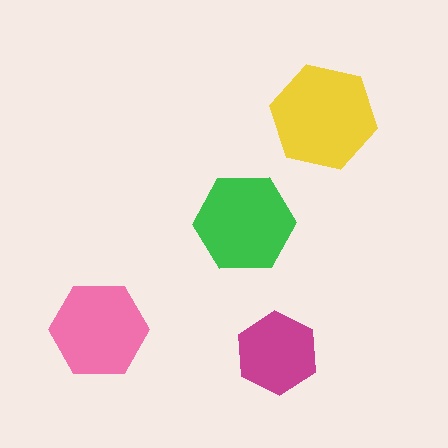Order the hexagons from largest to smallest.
the yellow one, the green one, the pink one, the magenta one.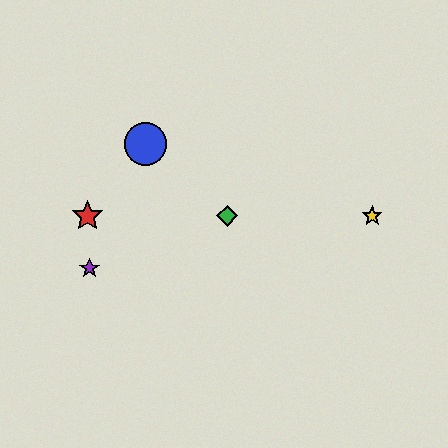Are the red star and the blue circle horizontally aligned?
No, the red star is at y≈216 and the blue circle is at y≈144.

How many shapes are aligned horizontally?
3 shapes (the red star, the green diamond, the yellow star) are aligned horizontally.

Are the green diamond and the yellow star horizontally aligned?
Yes, both are at y≈216.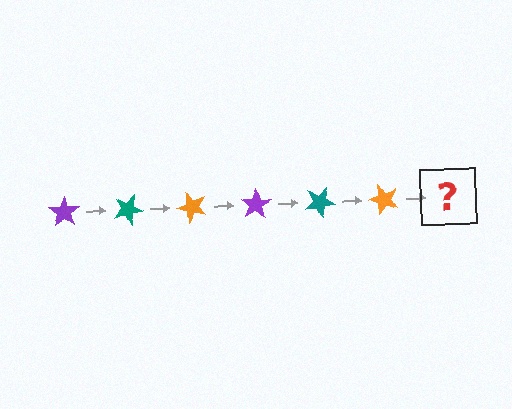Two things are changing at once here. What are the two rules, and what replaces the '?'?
The two rules are that it rotates 25 degrees each step and the color cycles through purple, teal, and orange. The '?' should be a purple star, rotated 150 degrees from the start.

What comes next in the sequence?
The next element should be a purple star, rotated 150 degrees from the start.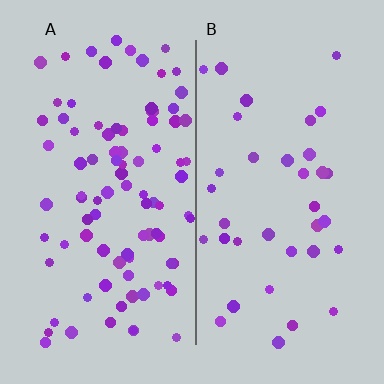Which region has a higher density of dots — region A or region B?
A (the left).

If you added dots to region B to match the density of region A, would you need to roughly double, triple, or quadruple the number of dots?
Approximately double.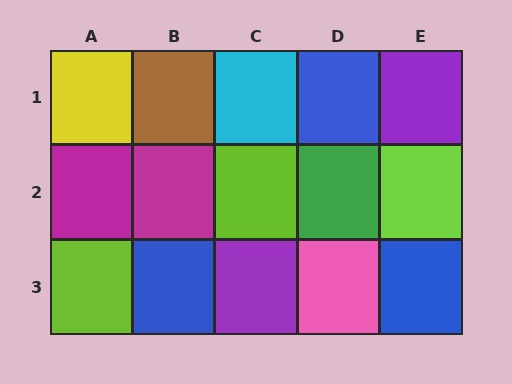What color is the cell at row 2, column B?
Magenta.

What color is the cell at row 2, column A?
Magenta.